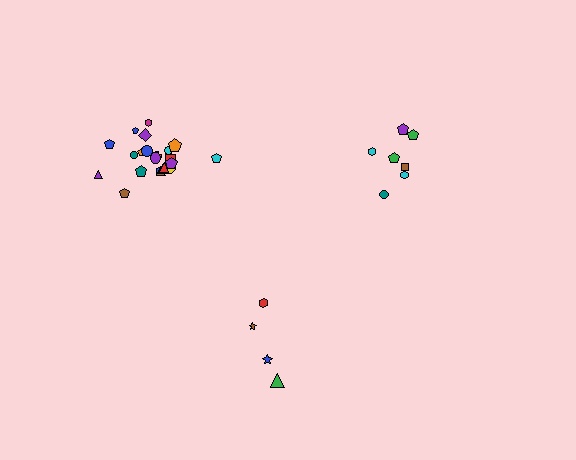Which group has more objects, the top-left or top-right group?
The top-left group.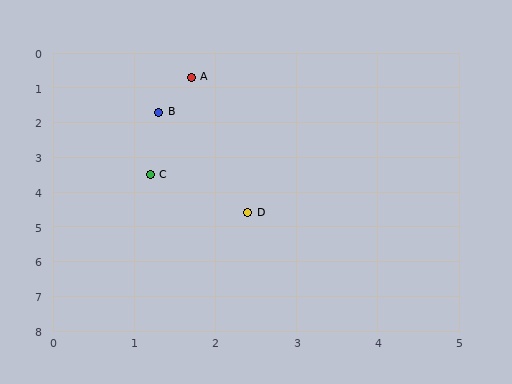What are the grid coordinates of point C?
Point C is at approximately (1.2, 3.5).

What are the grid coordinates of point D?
Point D is at approximately (2.4, 4.6).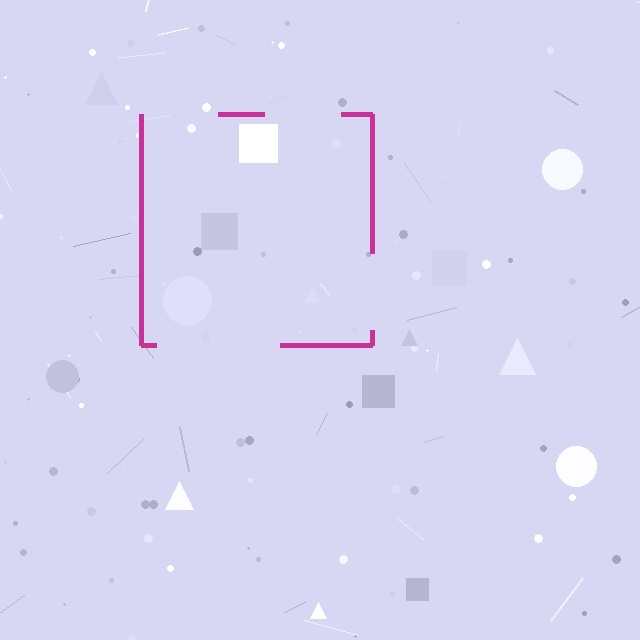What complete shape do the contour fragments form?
The contour fragments form a square.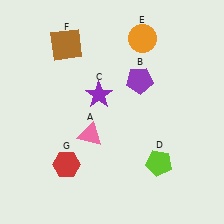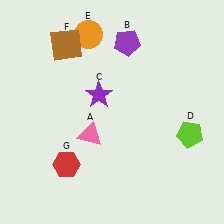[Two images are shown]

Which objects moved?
The objects that moved are: the purple pentagon (B), the lime pentagon (D), the orange circle (E).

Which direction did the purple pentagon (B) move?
The purple pentagon (B) moved up.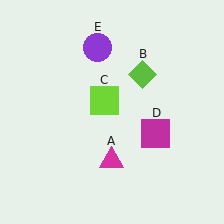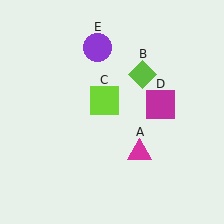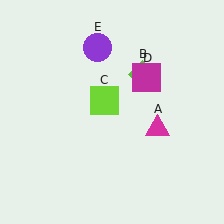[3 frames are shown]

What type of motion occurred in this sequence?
The magenta triangle (object A), magenta square (object D) rotated counterclockwise around the center of the scene.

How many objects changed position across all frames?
2 objects changed position: magenta triangle (object A), magenta square (object D).